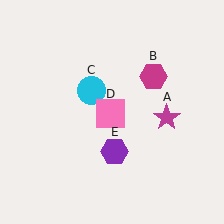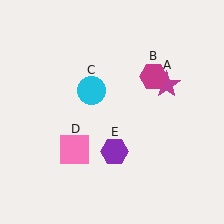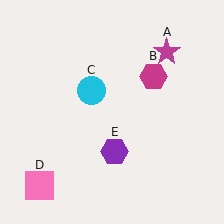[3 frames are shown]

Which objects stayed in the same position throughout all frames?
Magenta hexagon (object B) and cyan circle (object C) and purple hexagon (object E) remained stationary.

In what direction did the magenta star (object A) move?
The magenta star (object A) moved up.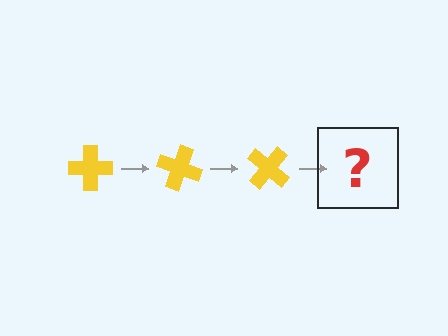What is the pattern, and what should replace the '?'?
The pattern is that the cross rotates 20 degrees each step. The '?' should be a yellow cross rotated 60 degrees.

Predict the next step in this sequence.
The next step is a yellow cross rotated 60 degrees.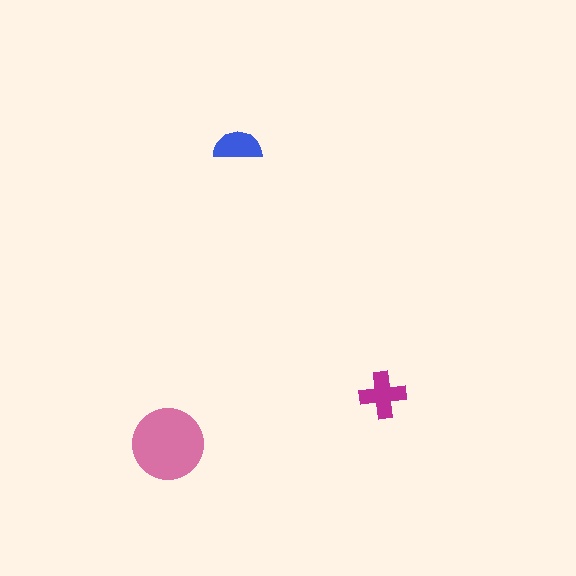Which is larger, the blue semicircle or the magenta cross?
The magenta cross.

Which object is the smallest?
The blue semicircle.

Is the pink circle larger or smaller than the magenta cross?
Larger.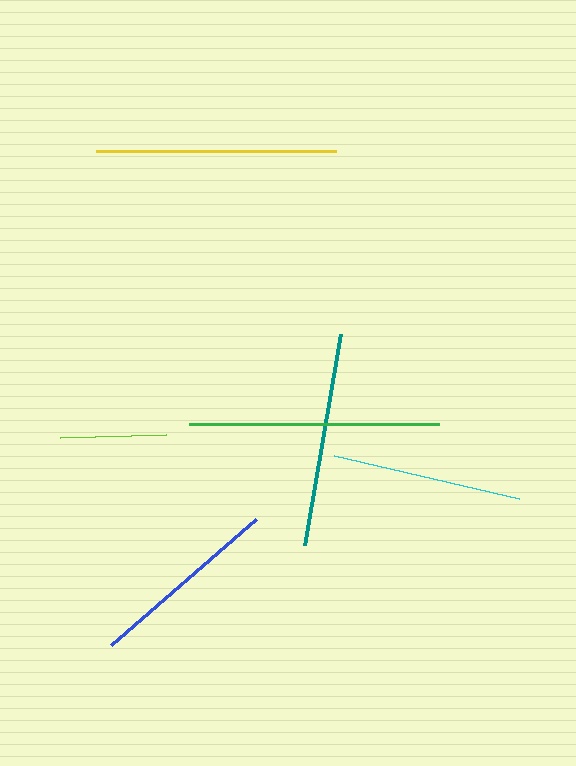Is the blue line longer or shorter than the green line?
The green line is longer than the blue line.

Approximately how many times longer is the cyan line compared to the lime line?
The cyan line is approximately 1.8 times the length of the lime line.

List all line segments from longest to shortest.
From longest to shortest: green, yellow, teal, blue, cyan, lime.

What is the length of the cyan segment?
The cyan segment is approximately 190 pixels long.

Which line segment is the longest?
The green line is the longest at approximately 250 pixels.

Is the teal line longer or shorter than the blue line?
The teal line is longer than the blue line.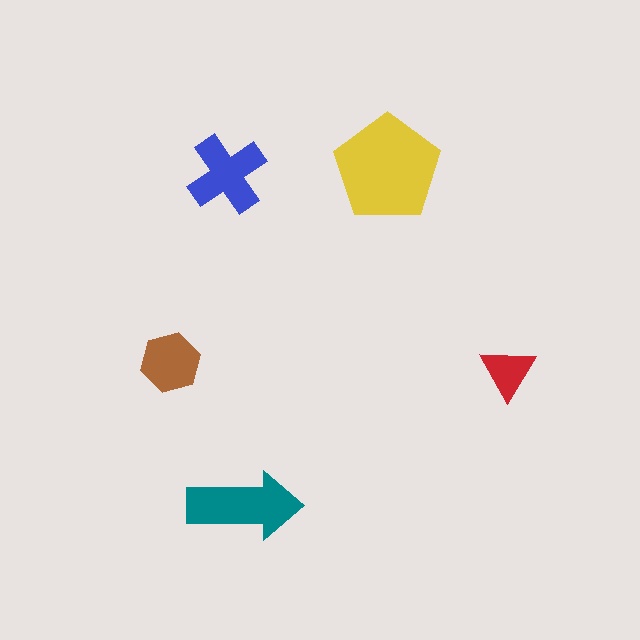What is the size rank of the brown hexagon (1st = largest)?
4th.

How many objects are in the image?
There are 5 objects in the image.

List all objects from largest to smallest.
The yellow pentagon, the teal arrow, the blue cross, the brown hexagon, the red triangle.